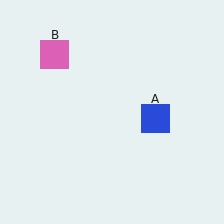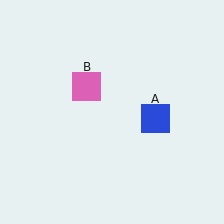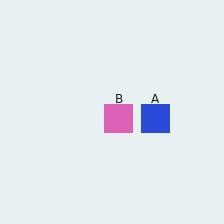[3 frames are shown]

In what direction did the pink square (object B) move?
The pink square (object B) moved down and to the right.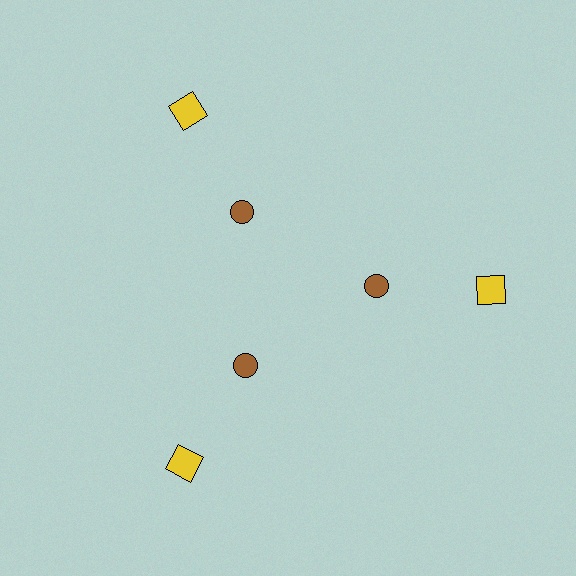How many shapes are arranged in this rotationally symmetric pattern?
There are 6 shapes, arranged in 3 groups of 2.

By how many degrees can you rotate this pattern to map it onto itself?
The pattern maps onto itself every 120 degrees of rotation.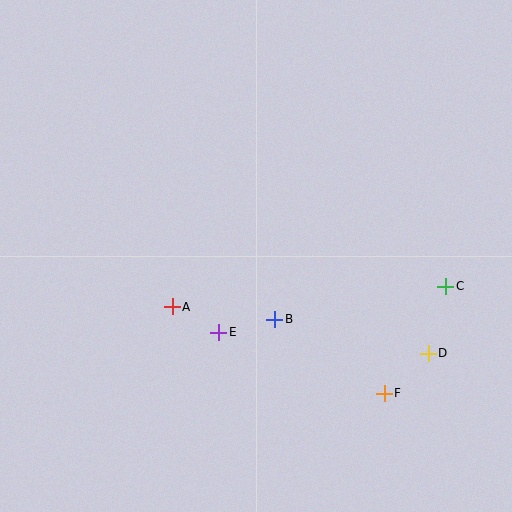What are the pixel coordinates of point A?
Point A is at (172, 307).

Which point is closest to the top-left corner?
Point A is closest to the top-left corner.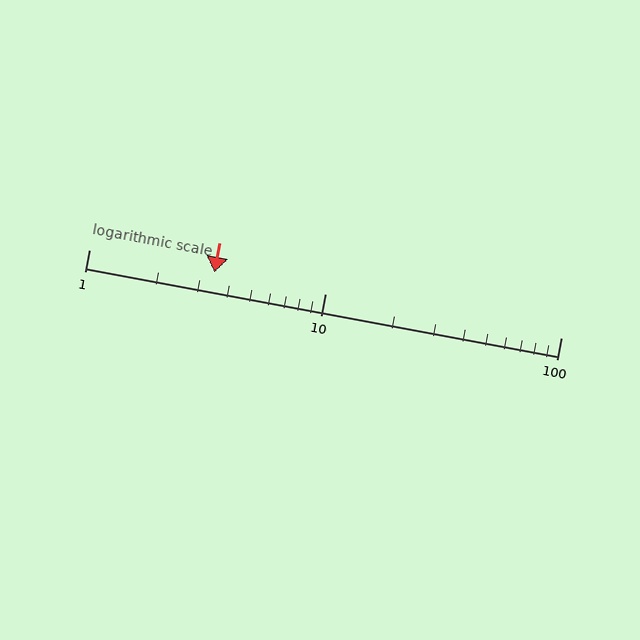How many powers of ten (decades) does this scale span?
The scale spans 2 decades, from 1 to 100.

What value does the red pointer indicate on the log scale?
The pointer indicates approximately 3.4.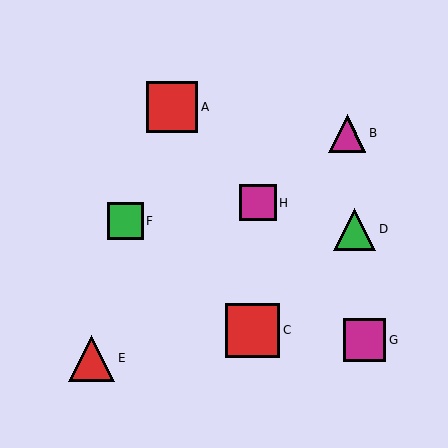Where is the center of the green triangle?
The center of the green triangle is at (354, 229).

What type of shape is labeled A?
Shape A is a red square.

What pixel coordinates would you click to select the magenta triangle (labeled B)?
Click at (347, 133) to select the magenta triangle B.